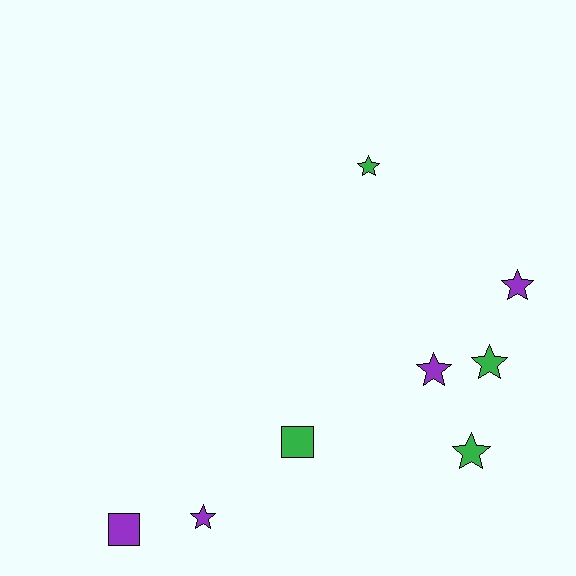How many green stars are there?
There are 3 green stars.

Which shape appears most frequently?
Star, with 6 objects.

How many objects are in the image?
There are 8 objects.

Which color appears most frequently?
Green, with 4 objects.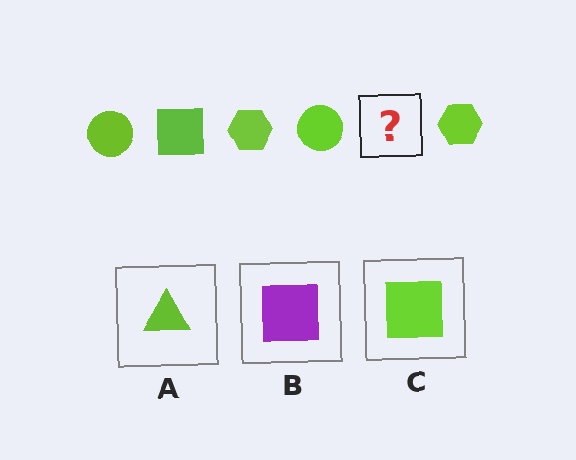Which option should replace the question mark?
Option C.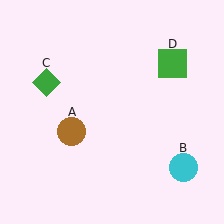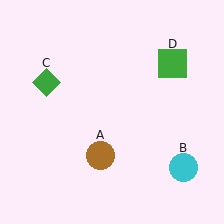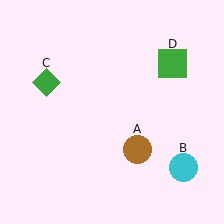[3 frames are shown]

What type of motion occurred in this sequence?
The brown circle (object A) rotated counterclockwise around the center of the scene.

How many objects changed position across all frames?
1 object changed position: brown circle (object A).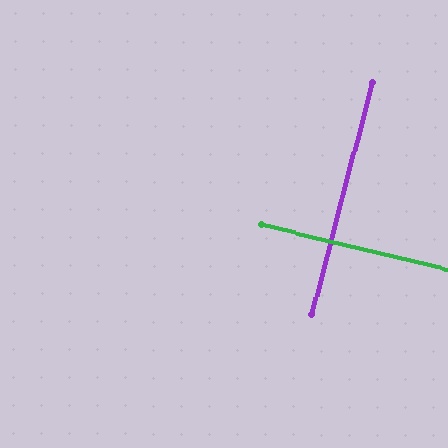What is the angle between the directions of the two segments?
Approximately 89 degrees.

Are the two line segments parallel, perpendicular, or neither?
Perpendicular — they meet at approximately 89°.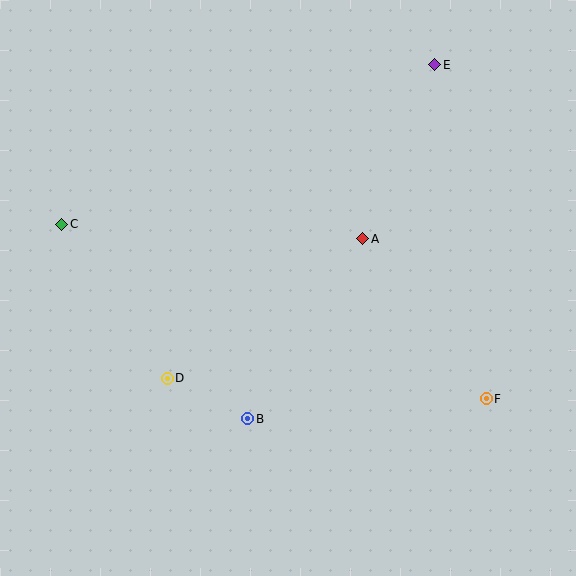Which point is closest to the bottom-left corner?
Point D is closest to the bottom-left corner.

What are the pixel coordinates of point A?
Point A is at (363, 239).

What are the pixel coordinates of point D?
Point D is at (167, 378).